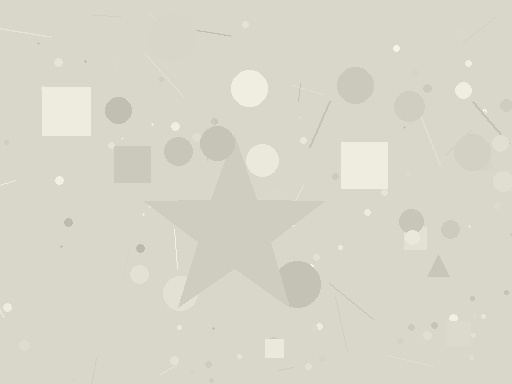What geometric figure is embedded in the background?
A star is embedded in the background.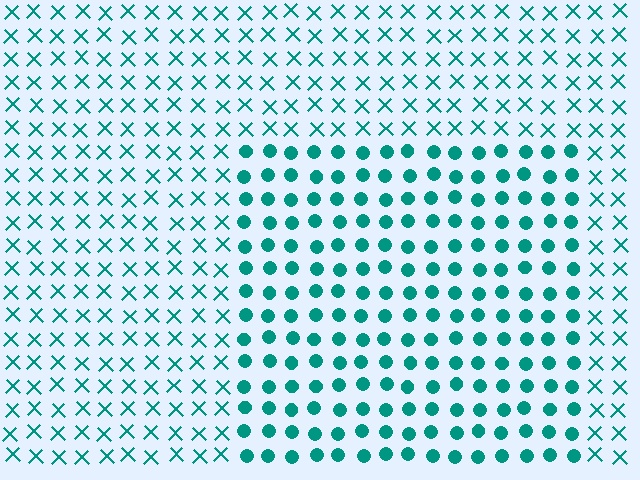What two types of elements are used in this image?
The image uses circles inside the rectangle region and X marks outside it.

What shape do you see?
I see a rectangle.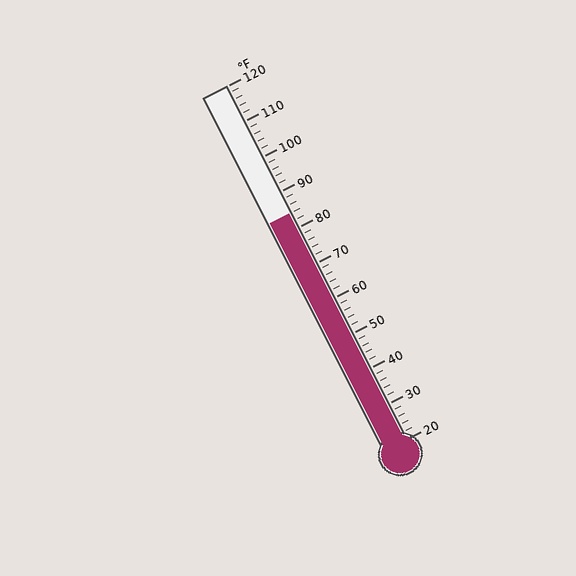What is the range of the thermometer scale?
The thermometer scale ranges from 20°F to 120°F.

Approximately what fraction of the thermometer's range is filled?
The thermometer is filled to approximately 65% of its range.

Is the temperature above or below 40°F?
The temperature is above 40°F.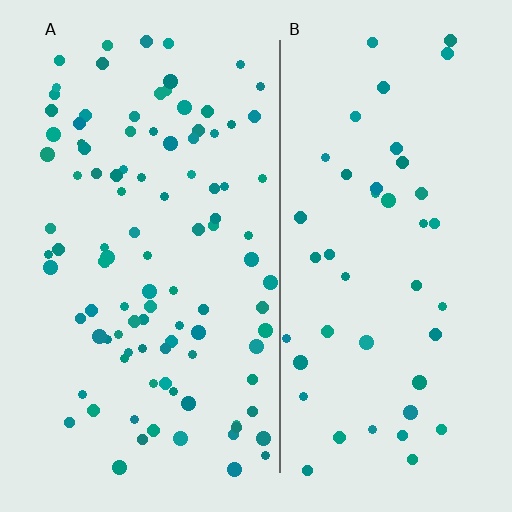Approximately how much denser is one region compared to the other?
Approximately 2.3× — region A over region B.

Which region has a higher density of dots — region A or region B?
A (the left).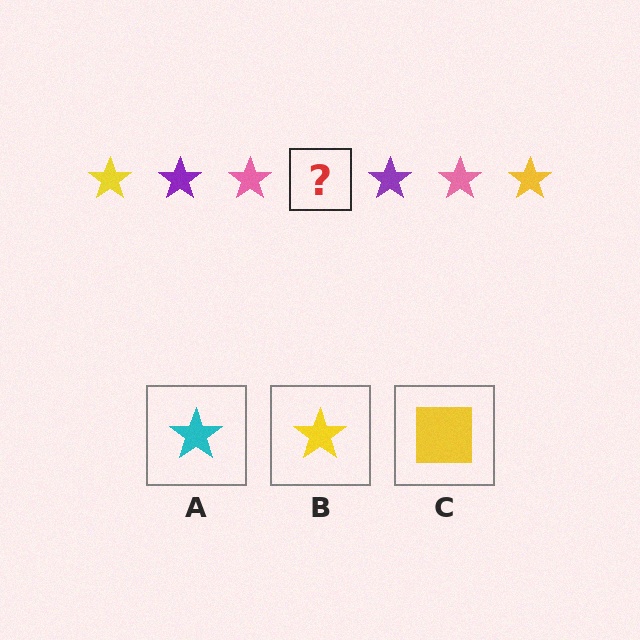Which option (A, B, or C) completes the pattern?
B.